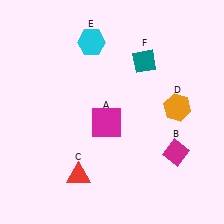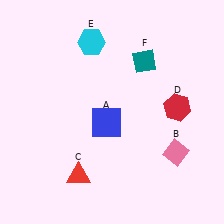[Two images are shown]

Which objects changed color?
A changed from magenta to blue. B changed from magenta to pink. D changed from orange to red.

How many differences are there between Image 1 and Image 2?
There are 3 differences between the two images.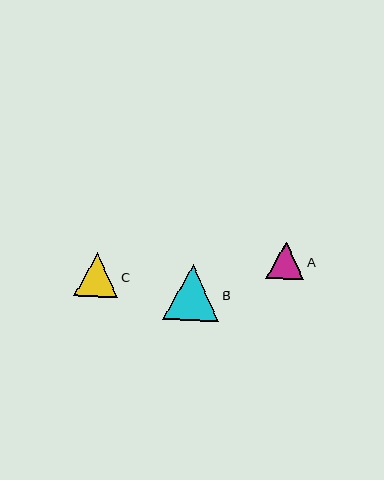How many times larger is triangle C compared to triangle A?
Triangle C is approximately 1.2 times the size of triangle A.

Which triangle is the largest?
Triangle B is the largest with a size of approximately 56 pixels.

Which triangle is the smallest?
Triangle A is the smallest with a size of approximately 37 pixels.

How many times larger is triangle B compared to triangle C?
Triangle B is approximately 1.3 times the size of triangle C.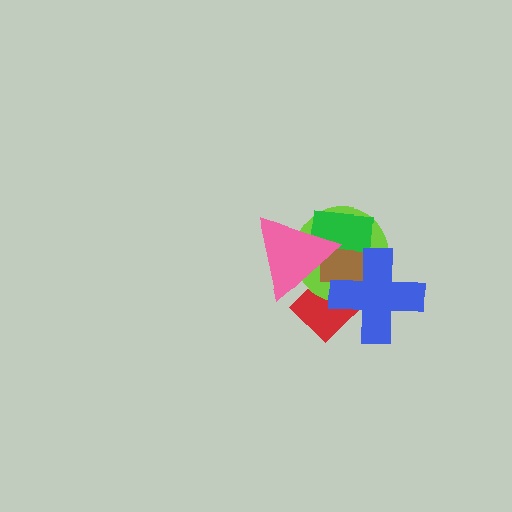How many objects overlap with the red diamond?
4 objects overlap with the red diamond.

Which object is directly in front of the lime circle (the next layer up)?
The brown rectangle is directly in front of the lime circle.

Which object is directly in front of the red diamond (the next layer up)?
The lime circle is directly in front of the red diamond.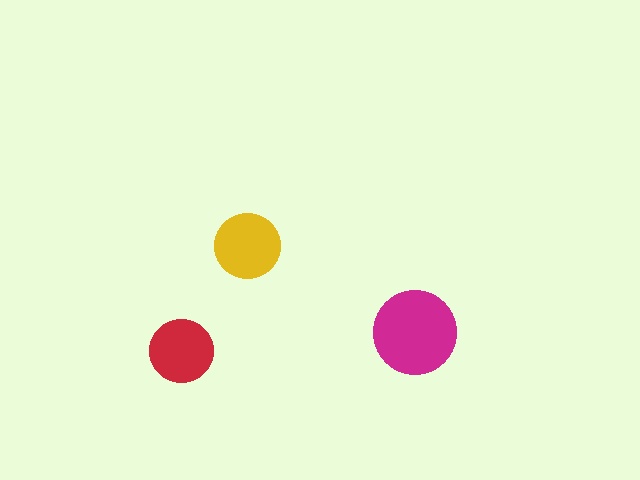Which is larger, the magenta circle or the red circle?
The magenta one.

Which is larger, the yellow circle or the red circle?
The yellow one.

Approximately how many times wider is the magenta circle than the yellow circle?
About 1.5 times wider.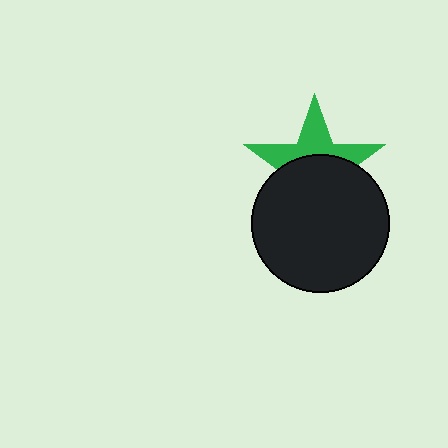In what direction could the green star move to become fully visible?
The green star could move up. That would shift it out from behind the black circle entirely.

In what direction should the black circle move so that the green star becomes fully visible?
The black circle should move down. That is the shortest direction to clear the overlap and leave the green star fully visible.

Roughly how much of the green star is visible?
A small part of it is visible (roughly 43%).